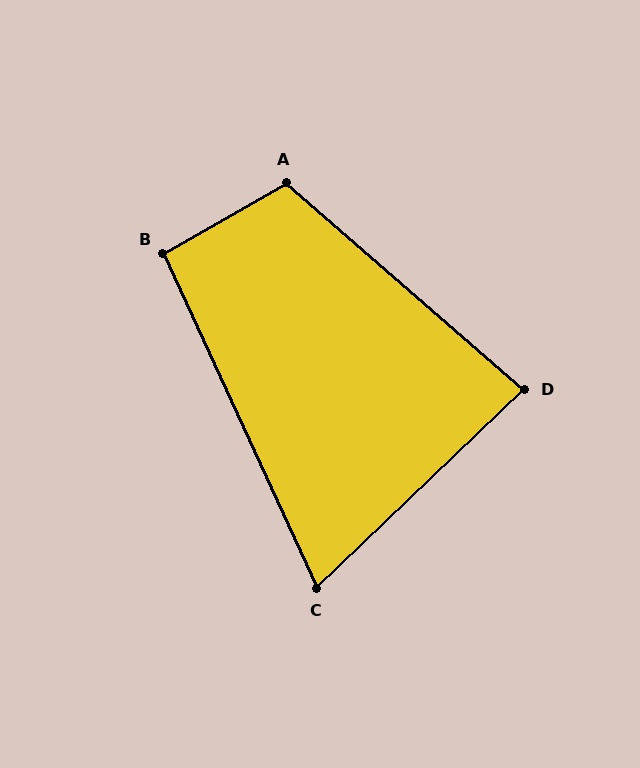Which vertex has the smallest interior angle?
C, at approximately 71 degrees.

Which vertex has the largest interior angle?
A, at approximately 109 degrees.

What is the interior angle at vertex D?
Approximately 85 degrees (acute).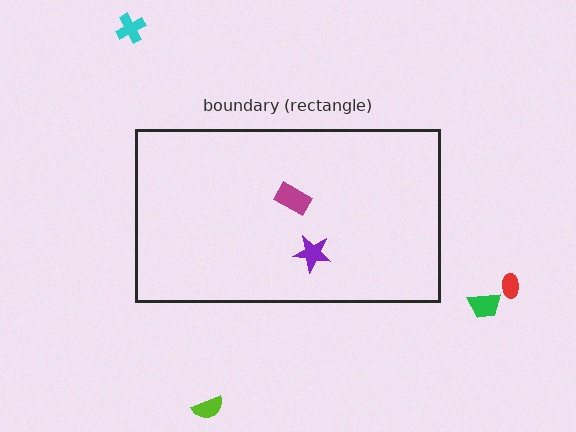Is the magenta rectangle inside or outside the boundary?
Inside.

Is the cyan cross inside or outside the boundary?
Outside.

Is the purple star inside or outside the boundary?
Inside.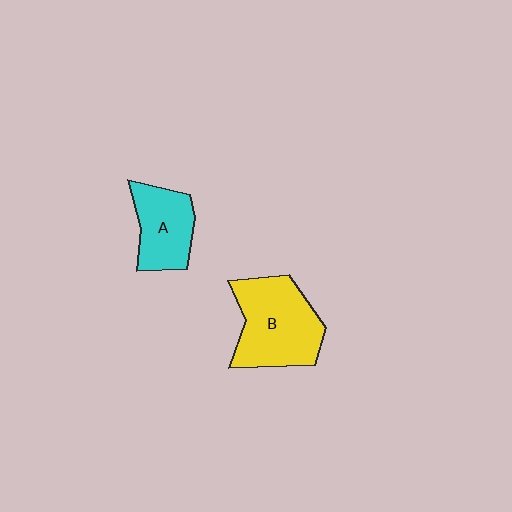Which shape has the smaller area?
Shape A (cyan).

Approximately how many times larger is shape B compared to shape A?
Approximately 1.5 times.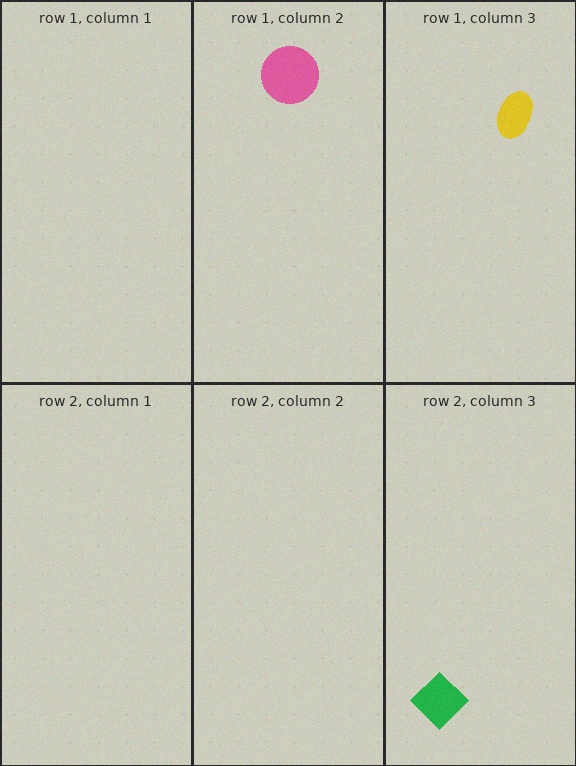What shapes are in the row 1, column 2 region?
The pink circle.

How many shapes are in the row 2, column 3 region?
1.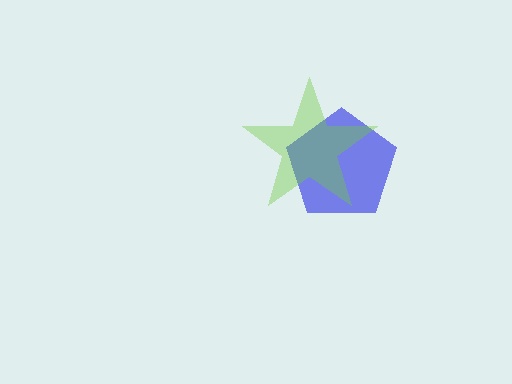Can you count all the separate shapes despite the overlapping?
Yes, there are 2 separate shapes.